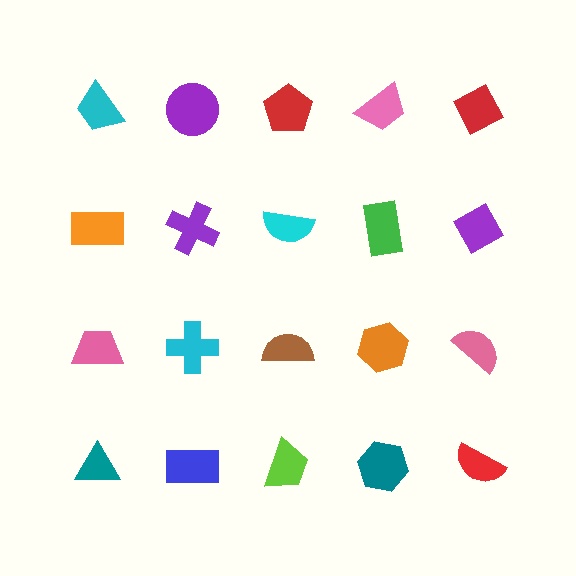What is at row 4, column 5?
A red semicircle.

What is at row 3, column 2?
A cyan cross.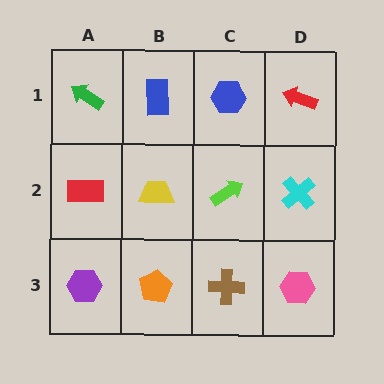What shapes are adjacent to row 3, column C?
A lime arrow (row 2, column C), an orange pentagon (row 3, column B), a pink hexagon (row 3, column D).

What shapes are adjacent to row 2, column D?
A red arrow (row 1, column D), a pink hexagon (row 3, column D), a lime arrow (row 2, column C).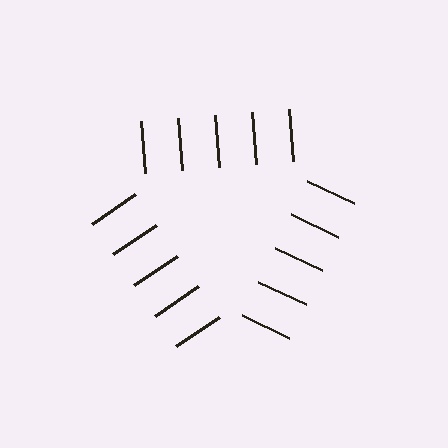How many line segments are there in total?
15 — 5 along each of the 3 edges.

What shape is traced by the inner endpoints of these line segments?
An illusory triangle — the line segments terminate on its edges but no continuous stroke is drawn.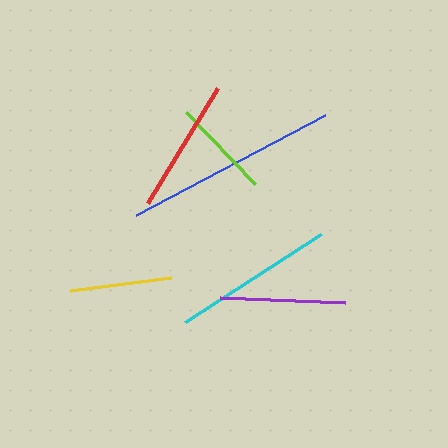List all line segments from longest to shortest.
From longest to shortest: blue, cyan, red, purple, yellow, lime.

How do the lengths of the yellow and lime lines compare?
The yellow and lime lines are approximately the same length.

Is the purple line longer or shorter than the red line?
The red line is longer than the purple line.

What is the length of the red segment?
The red segment is approximately 135 pixels long.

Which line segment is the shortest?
The lime line is the shortest at approximately 100 pixels.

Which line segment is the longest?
The blue line is the longest at approximately 214 pixels.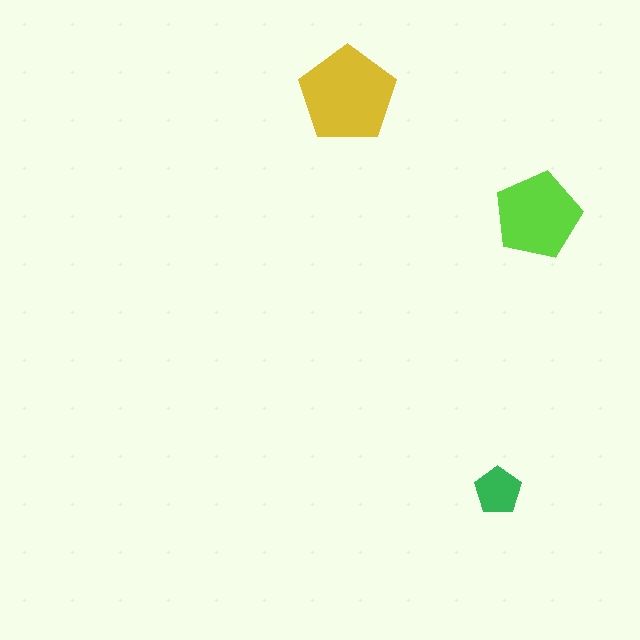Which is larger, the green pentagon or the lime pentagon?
The lime one.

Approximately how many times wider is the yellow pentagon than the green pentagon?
About 2 times wider.